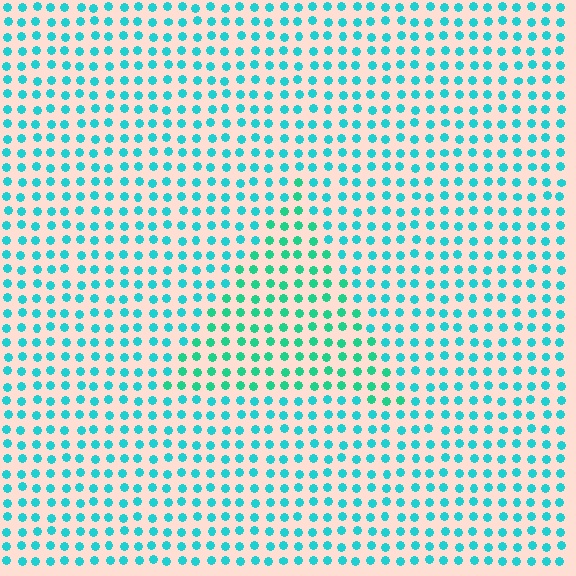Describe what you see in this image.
The image is filled with small cyan elements in a uniform arrangement. A triangle-shaped region is visible where the elements are tinted to a slightly different hue, forming a subtle color boundary.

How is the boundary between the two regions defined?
The boundary is defined purely by a slight shift in hue (about 25 degrees). Spacing, size, and orientation are identical on both sides.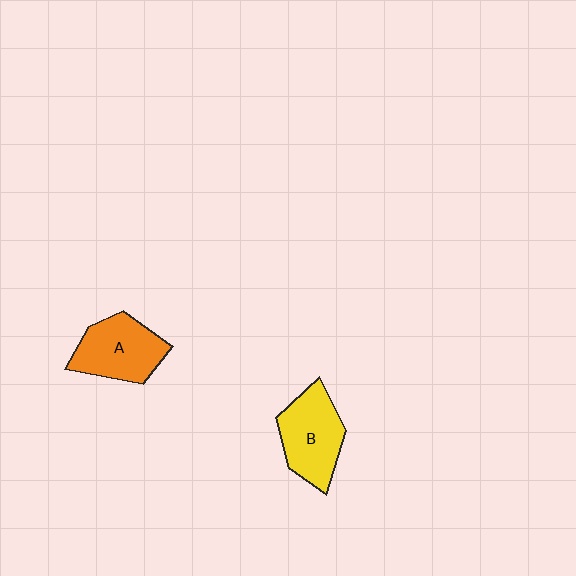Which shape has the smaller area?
Shape A (orange).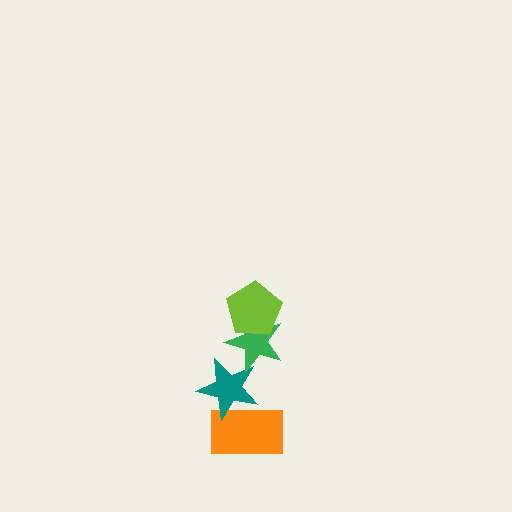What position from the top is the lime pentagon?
The lime pentagon is 1st from the top.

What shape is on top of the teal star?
The green star is on top of the teal star.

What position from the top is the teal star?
The teal star is 3rd from the top.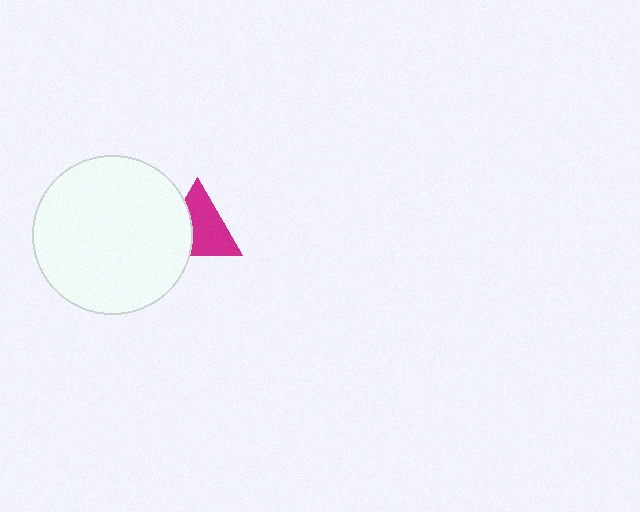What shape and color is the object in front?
The object in front is a white circle.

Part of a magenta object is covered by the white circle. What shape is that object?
It is a triangle.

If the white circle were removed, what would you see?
You would see the complete magenta triangle.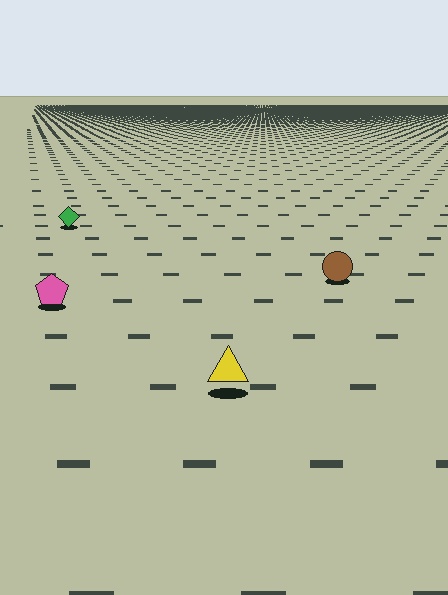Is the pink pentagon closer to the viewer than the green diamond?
Yes. The pink pentagon is closer — you can tell from the texture gradient: the ground texture is coarser near it.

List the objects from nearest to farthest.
From nearest to farthest: the yellow triangle, the pink pentagon, the brown circle, the green diamond.